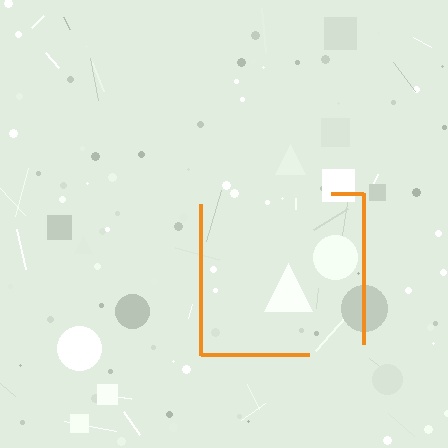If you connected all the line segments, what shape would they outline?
They would outline a square.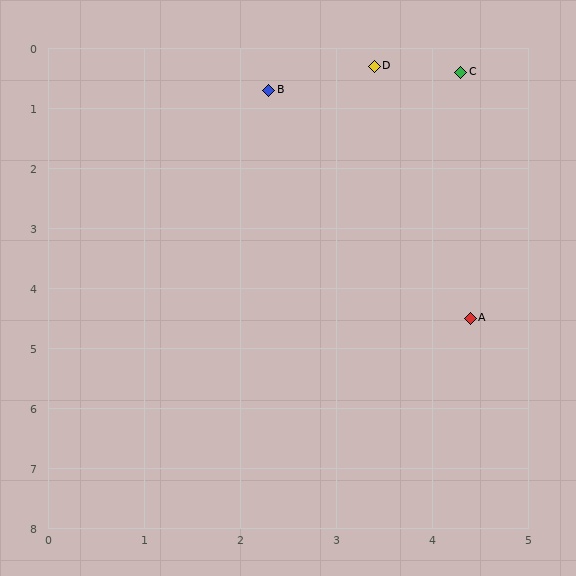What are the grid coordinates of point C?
Point C is at approximately (4.3, 0.4).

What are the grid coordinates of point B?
Point B is at approximately (2.3, 0.7).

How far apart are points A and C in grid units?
Points A and C are about 4.1 grid units apart.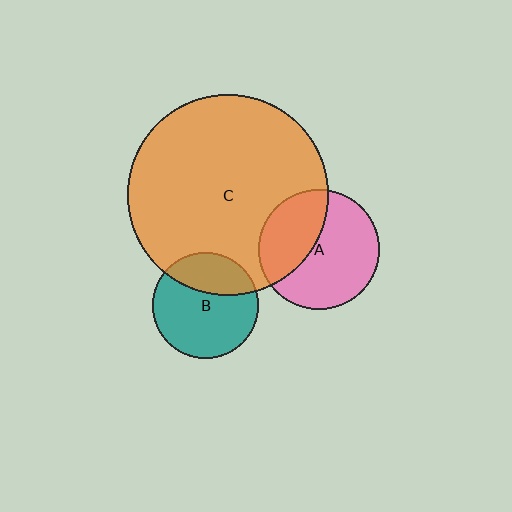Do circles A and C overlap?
Yes.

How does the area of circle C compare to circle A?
Approximately 2.8 times.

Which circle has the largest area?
Circle C (orange).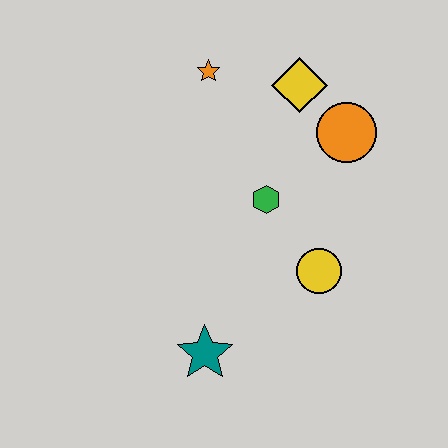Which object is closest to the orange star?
The yellow diamond is closest to the orange star.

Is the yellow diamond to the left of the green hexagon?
No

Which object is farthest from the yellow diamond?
The teal star is farthest from the yellow diamond.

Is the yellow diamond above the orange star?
No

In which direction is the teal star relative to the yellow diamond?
The teal star is below the yellow diamond.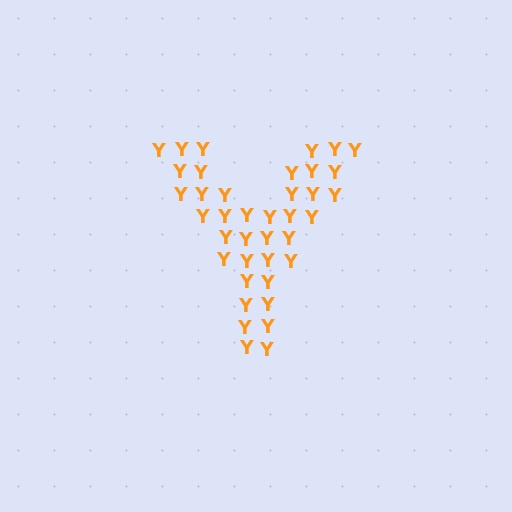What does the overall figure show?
The overall figure shows the letter Y.